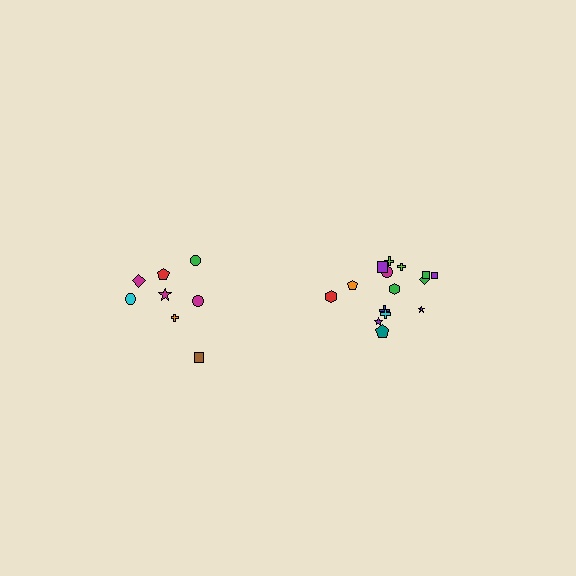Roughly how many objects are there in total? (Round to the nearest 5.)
Roughly 25 objects in total.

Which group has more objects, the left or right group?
The right group.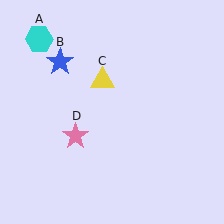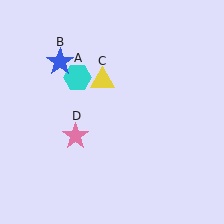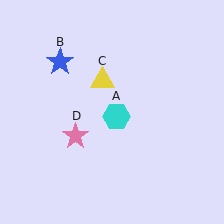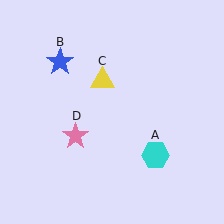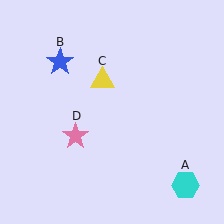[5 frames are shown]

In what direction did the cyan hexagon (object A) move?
The cyan hexagon (object A) moved down and to the right.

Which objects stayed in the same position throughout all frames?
Blue star (object B) and yellow triangle (object C) and pink star (object D) remained stationary.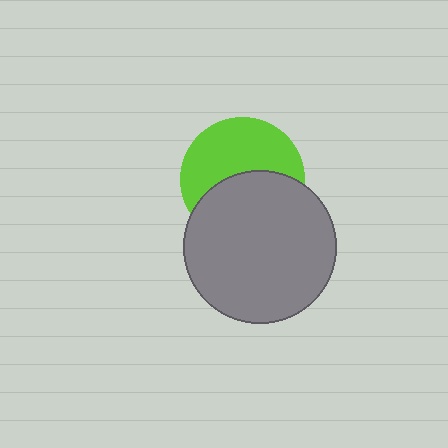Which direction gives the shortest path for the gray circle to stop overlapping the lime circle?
Moving down gives the shortest separation.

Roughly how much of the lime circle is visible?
About half of it is visible (roughly 52%).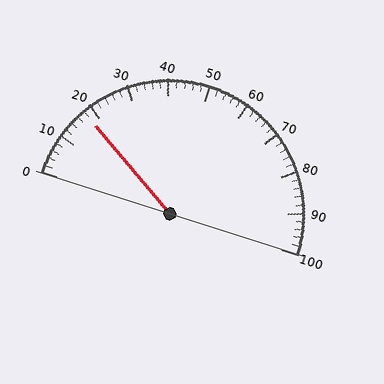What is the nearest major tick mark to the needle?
The nearest major tick mark is 20.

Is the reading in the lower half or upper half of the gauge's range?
The reading is in the lower half of the range (0 to 100).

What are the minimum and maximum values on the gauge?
The gauge ranges from 0 to 100.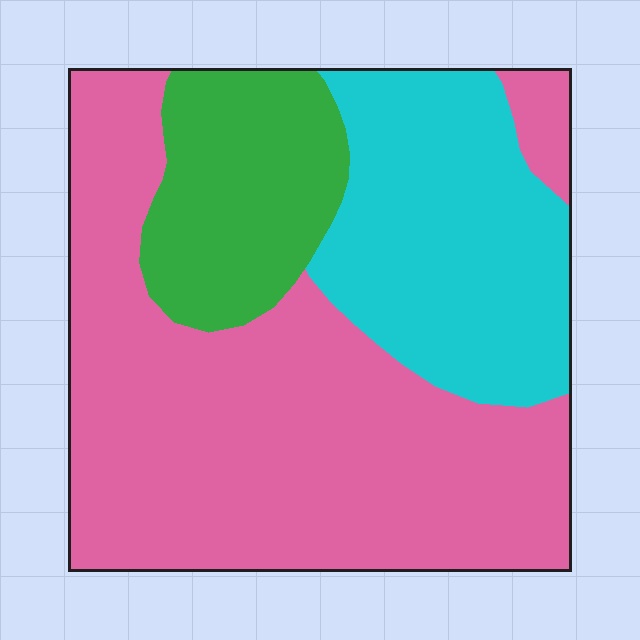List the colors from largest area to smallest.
From largest to smallest: pink, cyan, green.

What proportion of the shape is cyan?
Cyan covers roughly 25% of the shape.